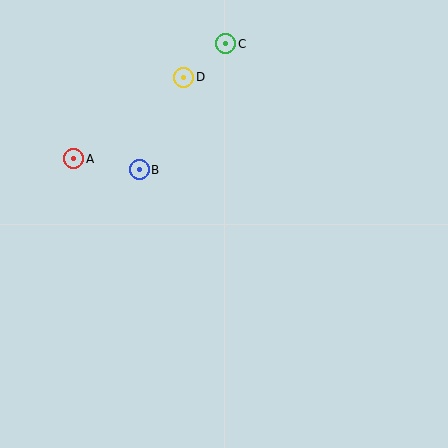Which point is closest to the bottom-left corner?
Point A is closest to the bottom-left corner.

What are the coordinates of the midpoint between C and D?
The midpoint between C and D is at (205, 60).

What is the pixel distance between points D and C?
The distance between D and C is 54 pixels.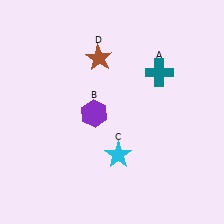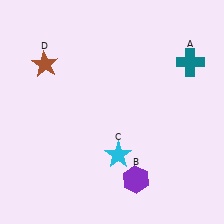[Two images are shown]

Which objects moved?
The objects that moved are: the teal cross (A), the purple hexagon (B), the brown star (D).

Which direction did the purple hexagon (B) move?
The purple hexagon (B) moved down.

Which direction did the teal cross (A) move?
The teal cross (A) moved right.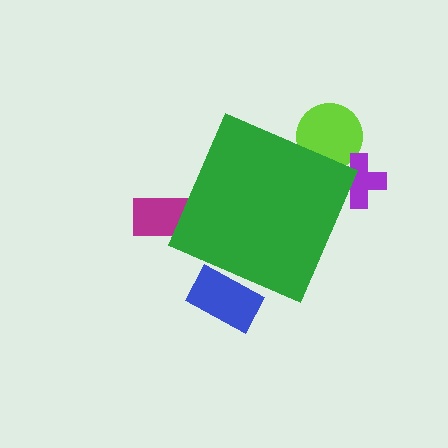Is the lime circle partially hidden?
Yes, the lime circle is partially hidden behind the green diamond.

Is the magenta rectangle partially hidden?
Yes, the magenta rectangle is partially hidden behind the green diamond.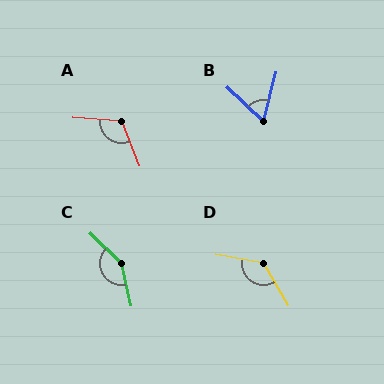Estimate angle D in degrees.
Approximately 130 degrees.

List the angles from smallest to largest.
B (61°), A (115°), D (130°), C (146°).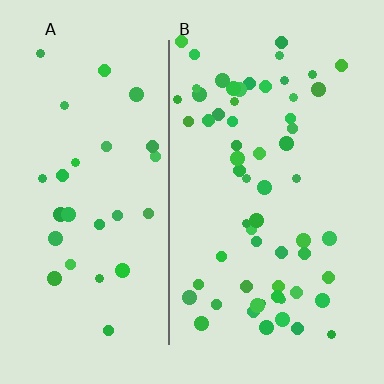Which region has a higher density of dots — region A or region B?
B (the right).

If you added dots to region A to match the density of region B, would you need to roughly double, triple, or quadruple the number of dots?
Approximately double.